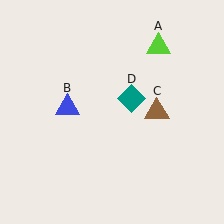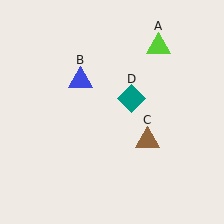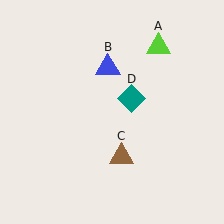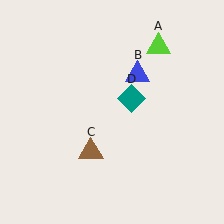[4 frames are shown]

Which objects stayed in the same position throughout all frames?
Lime triangle (object A) and teal diamond (object D) remained stationary.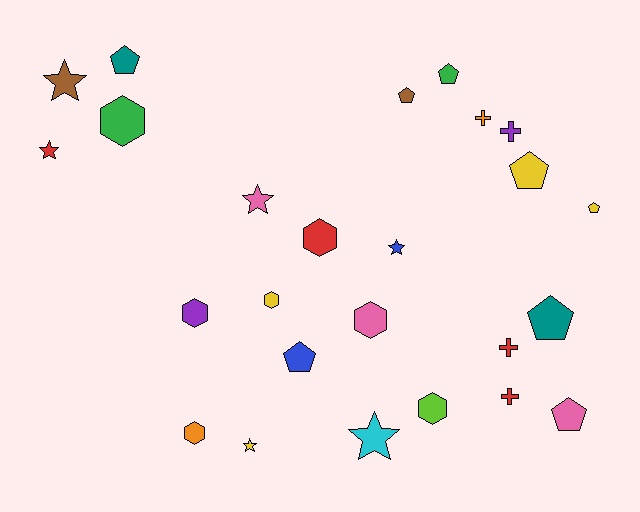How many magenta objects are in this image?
There are no magenta objects.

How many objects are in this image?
There are 25 objects.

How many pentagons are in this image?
There are 8 pentagons.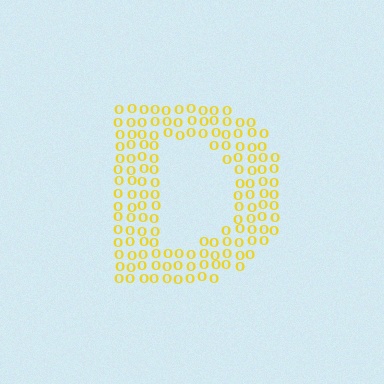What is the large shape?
The large shape is the letter D.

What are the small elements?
The small elements are letter O's.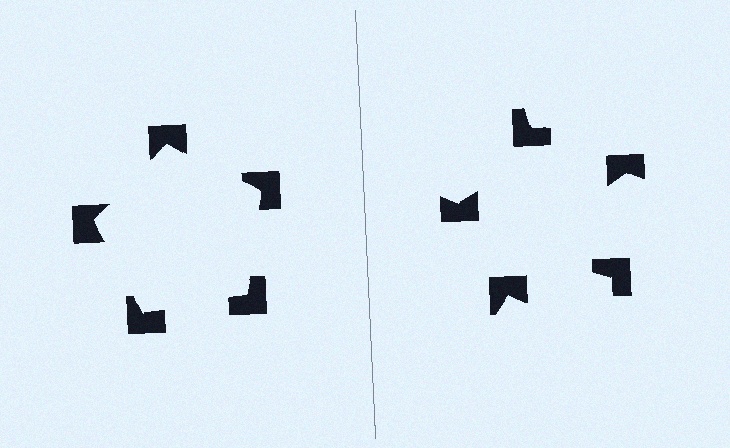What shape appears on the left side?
An illusory pentagon.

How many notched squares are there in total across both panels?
10 — 5 on each side.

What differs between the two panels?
The notched squares are positioned identically on both sides; only the wedge orientations differ. On the left they align to a pentagon; on the right they are misaligned.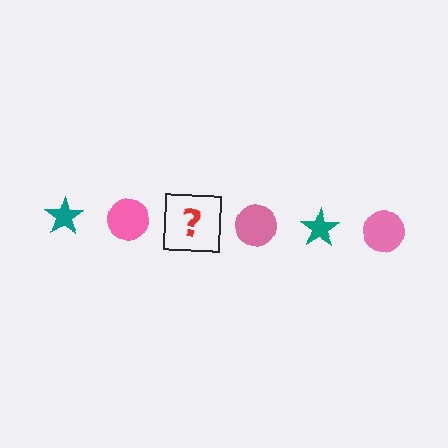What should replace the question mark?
The question mark should be replaced with a teal star.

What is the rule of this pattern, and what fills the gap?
The rule is that the pattern alternates between teal star and pink circle. The gap should be filled with a teal star.